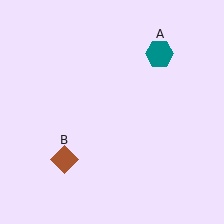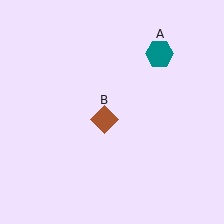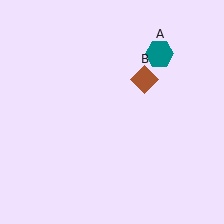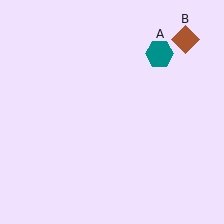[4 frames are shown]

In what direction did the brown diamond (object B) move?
The brown diamond (object B) moved up and to the right.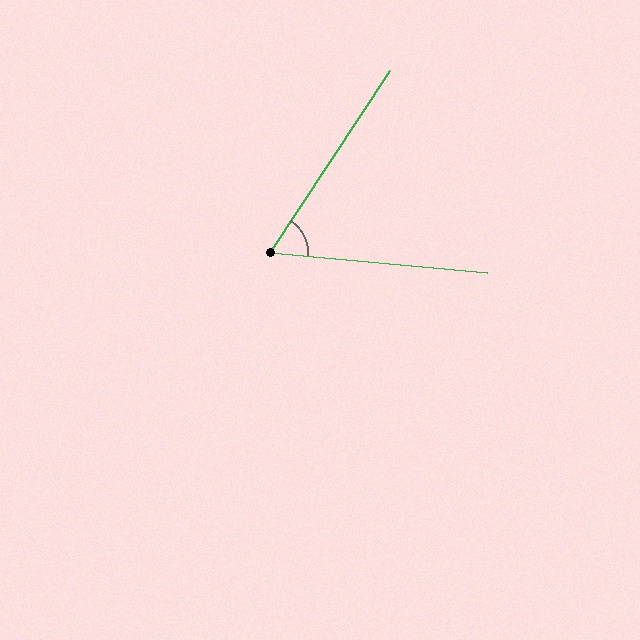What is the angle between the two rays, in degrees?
Approximately 62 degrees.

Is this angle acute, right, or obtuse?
It is acute.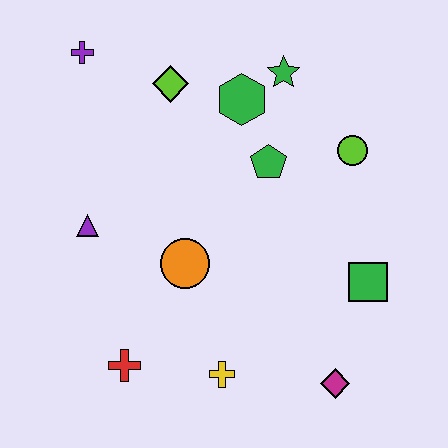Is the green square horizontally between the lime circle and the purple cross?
No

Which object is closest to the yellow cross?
The red cross is closest to the yellow cross.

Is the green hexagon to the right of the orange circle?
Yes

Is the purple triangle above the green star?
No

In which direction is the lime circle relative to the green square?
The lime circle is above the green square.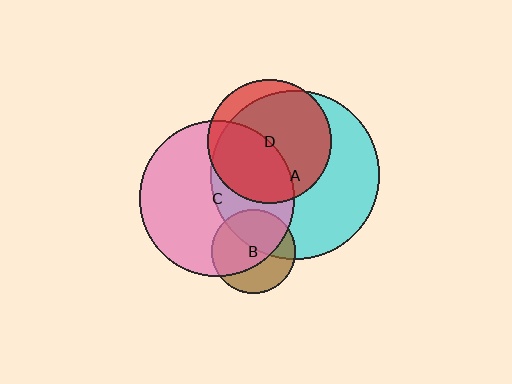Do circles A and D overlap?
Yes.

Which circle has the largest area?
Circle A (cyan).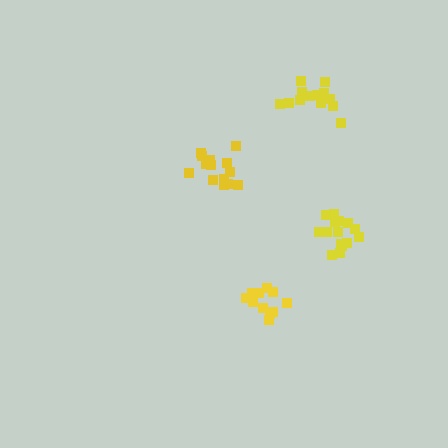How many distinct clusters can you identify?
There are 4 distinct clusters.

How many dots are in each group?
Group 1: 11 dots, Group 2: 13 dots, Group 3: 15 dots, Group 4: 15 dots (54 total).